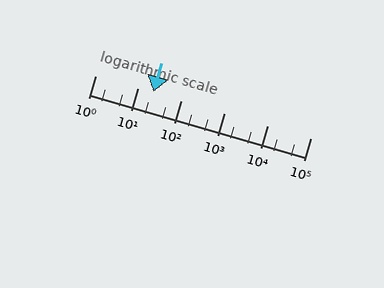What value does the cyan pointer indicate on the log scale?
The pointer indicates approximately 22.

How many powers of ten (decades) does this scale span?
The scale spans 5 decades, from 1 to 100000.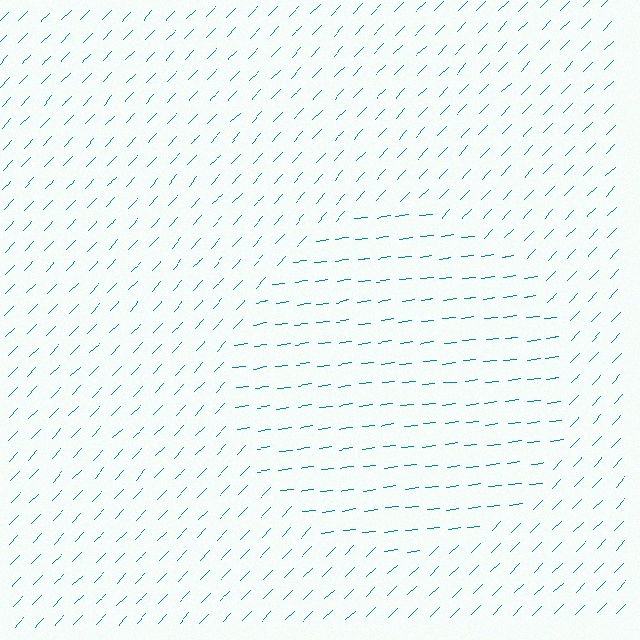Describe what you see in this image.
The image is filled with small teal line segments. A circle region in the image has lines oriented differently from the surrounding lines, creating a visible texture boundary.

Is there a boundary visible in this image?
Yes, there is a texture boundary formed by a change in line orientation.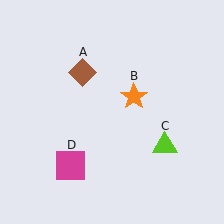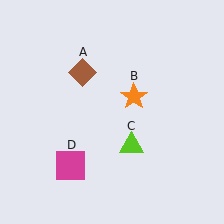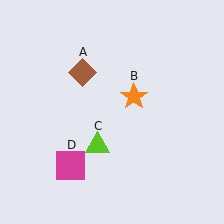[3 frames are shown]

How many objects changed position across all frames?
1 object changed position: lime triangle (object C).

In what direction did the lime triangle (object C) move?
The lime triangle (object C) moved left.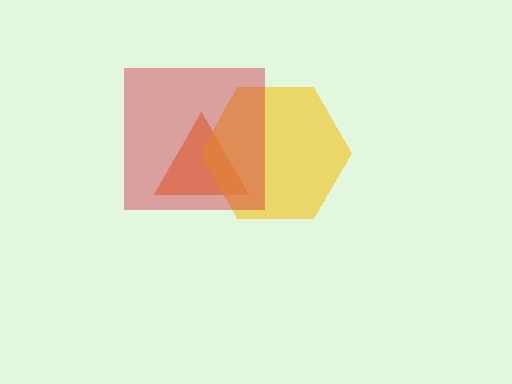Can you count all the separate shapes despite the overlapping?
Yes, there are 3 separate shapes.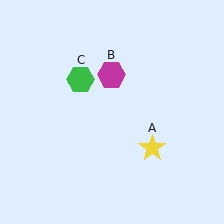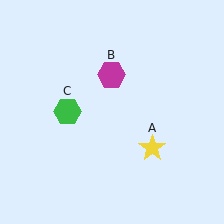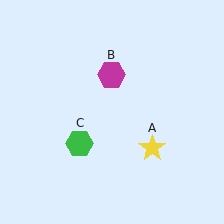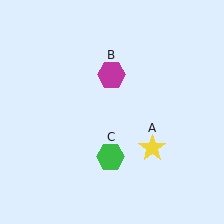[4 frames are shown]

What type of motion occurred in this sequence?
The green hexagon (object C) rotated counterclockwise around the center of the scene.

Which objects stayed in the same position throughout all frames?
Yellow star (object A) and magenta hexagon (object B) remained stationary.